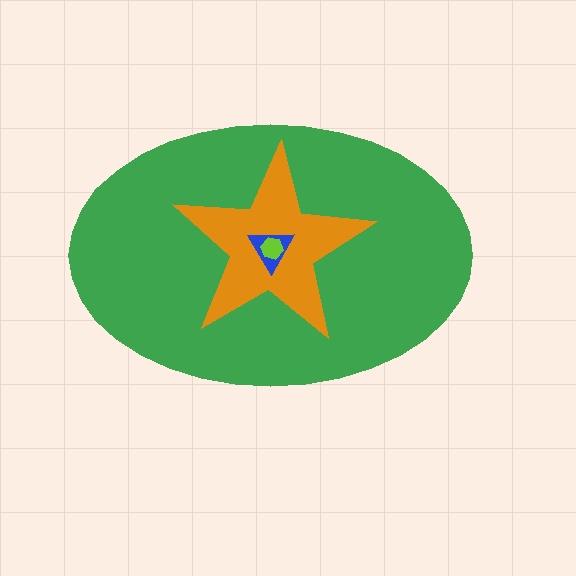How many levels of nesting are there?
4.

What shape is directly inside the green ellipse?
The orange star.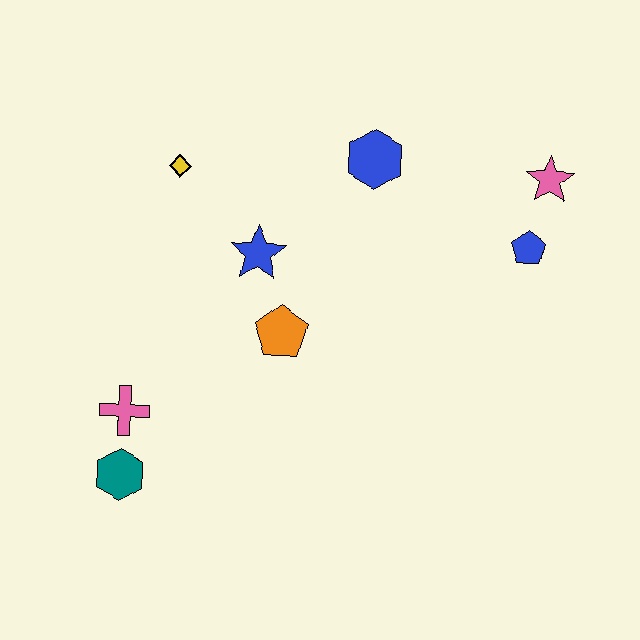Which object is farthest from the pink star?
The teal hexagon is farthest from the pink star.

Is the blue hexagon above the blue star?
Yes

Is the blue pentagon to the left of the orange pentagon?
No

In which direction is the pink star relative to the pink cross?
The pink star is to the right of the pink cross.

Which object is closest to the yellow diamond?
The blue star is closest to the yellow diamond.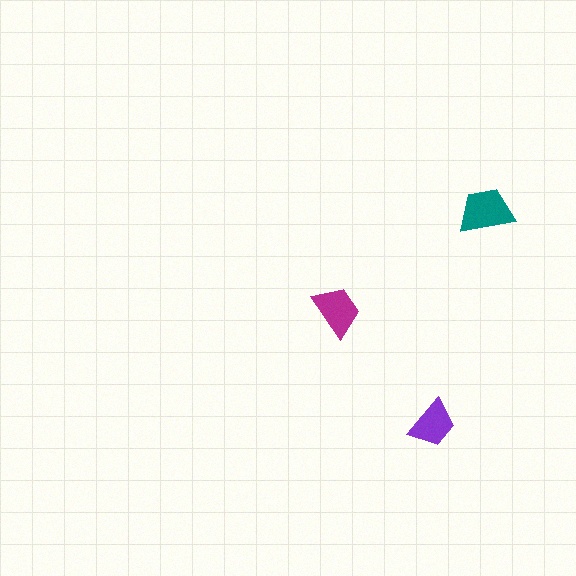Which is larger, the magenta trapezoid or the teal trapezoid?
The teal one.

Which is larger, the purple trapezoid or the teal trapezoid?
The teal one.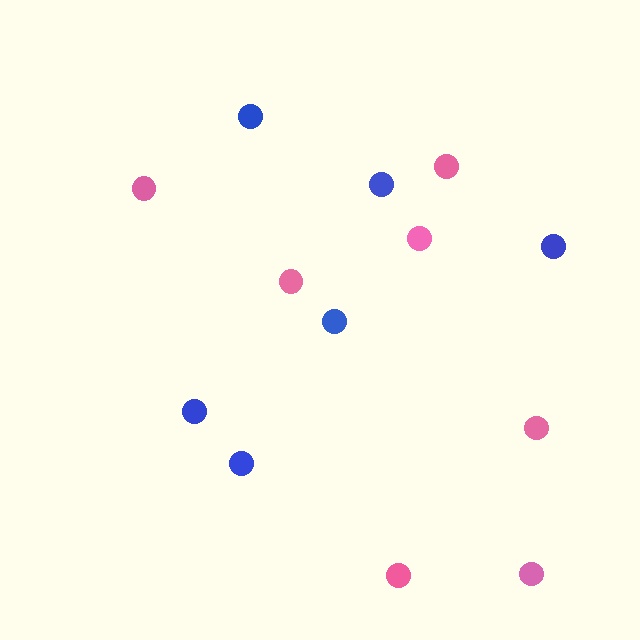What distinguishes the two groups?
There are 2 groups: one group of blue circles (6) and one group of pink circles (7).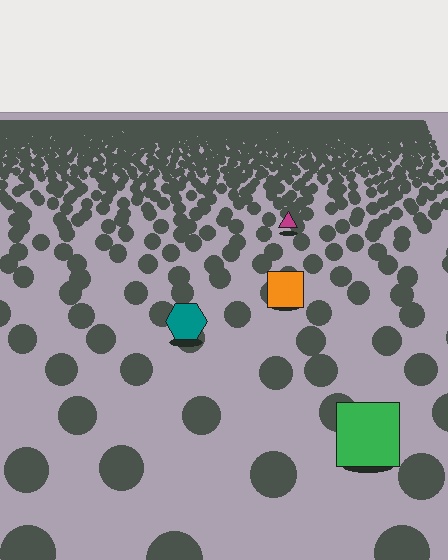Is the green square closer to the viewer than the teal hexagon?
Yes. The green square is closer — you can tell from the texture gradient: the ground texture is coarser near it.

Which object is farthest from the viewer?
The magenta triangle is farthest from the viewer. It appears smaller and the ground texture around it is denser.